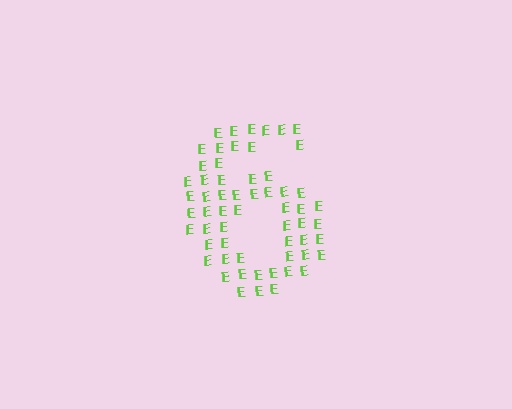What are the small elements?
The small elements are letter E's.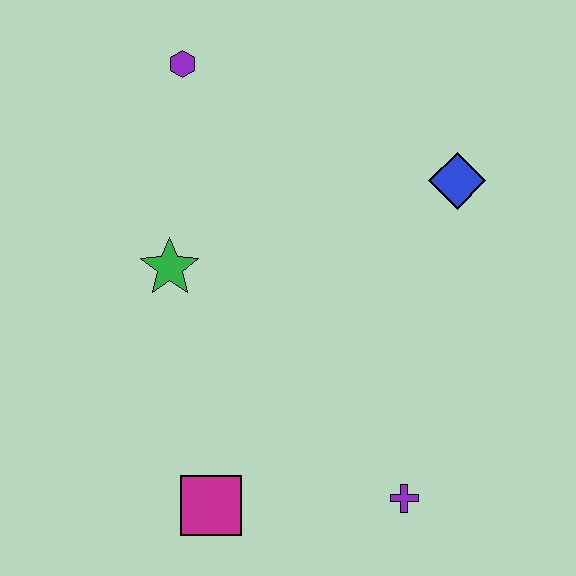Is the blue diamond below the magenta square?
No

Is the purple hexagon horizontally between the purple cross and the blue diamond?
No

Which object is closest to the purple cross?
The magenta square is closest to the purple cross.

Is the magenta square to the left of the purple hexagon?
No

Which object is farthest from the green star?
The purple cross is farthest from the green star.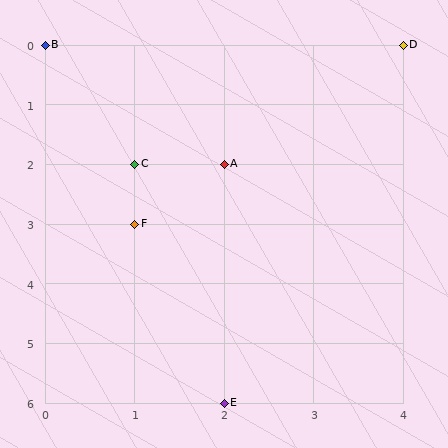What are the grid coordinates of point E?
Point E is at grid coordinates (2, 6).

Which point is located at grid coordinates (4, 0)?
Point D is at (4, 0).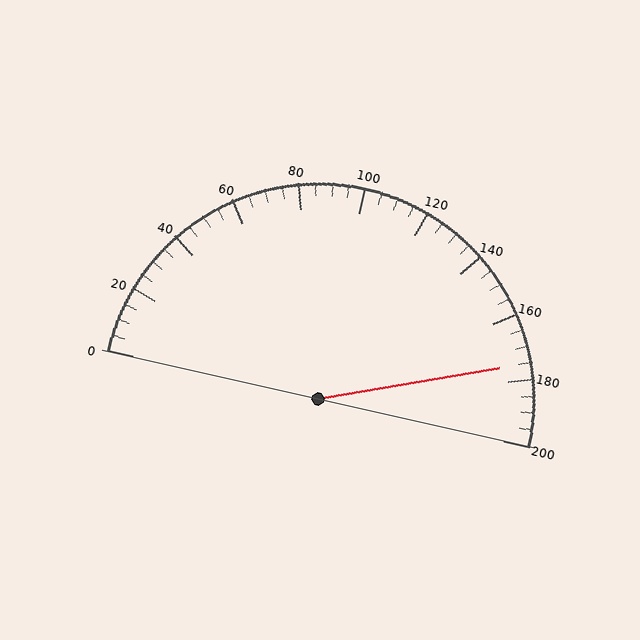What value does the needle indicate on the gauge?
The needle indicates approximately 175.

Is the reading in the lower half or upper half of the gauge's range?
The reading is in the upper half of the range (0 to 200).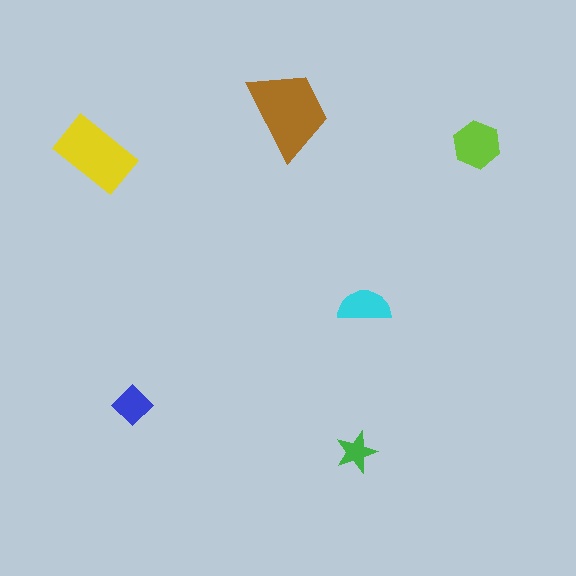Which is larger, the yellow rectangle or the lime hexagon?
The yellow rectangle.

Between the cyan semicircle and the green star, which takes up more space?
The cyan semicircle.